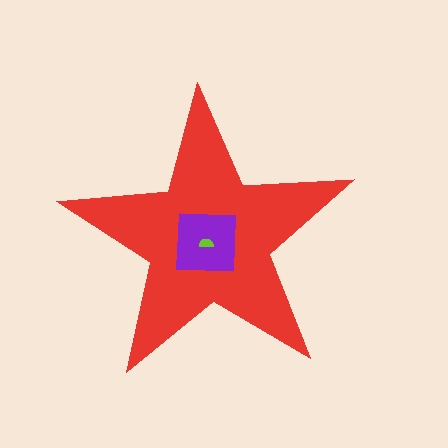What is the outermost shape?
The red star.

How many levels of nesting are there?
3.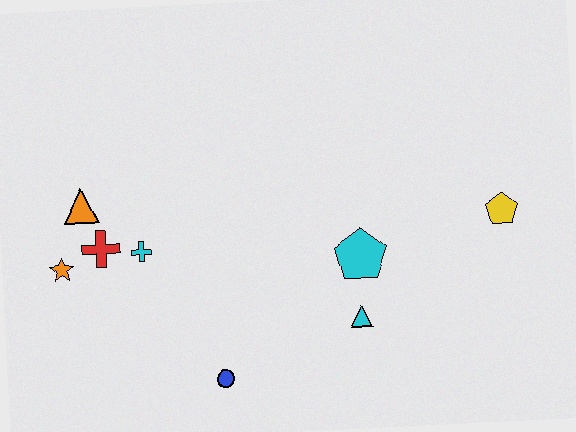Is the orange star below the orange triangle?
Yes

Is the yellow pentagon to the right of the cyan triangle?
Yes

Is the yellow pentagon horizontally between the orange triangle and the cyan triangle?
No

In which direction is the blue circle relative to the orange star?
The blue circle is to the right of the orange star.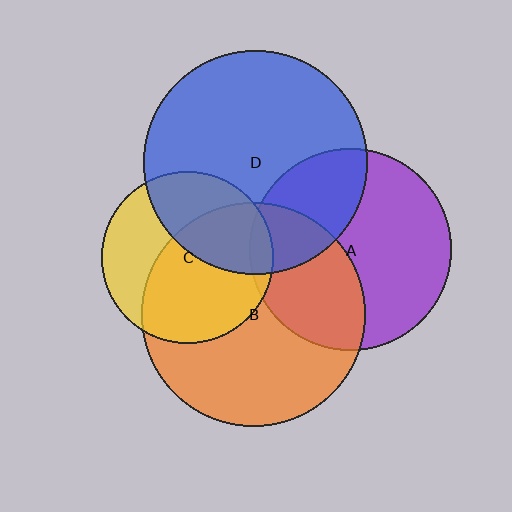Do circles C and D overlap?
Yes.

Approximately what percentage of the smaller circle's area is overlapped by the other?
Approximately 40%.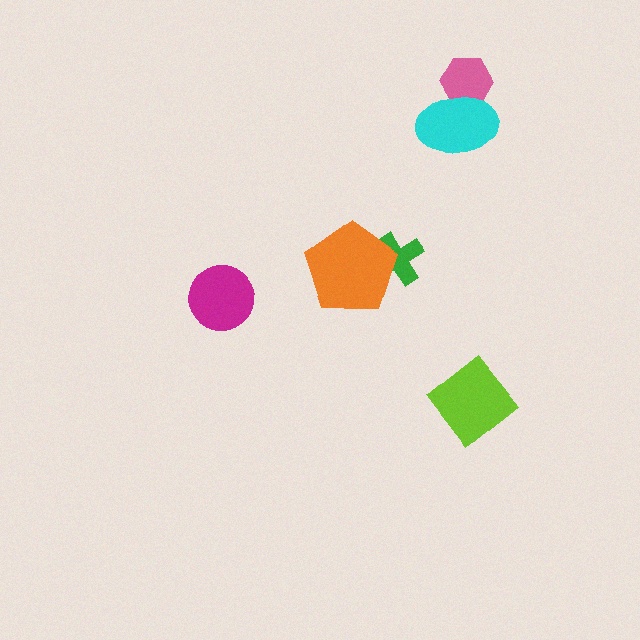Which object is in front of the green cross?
The orange pentagon is in front of the green cross.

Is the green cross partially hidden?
Yes, it is partially covered by another shape.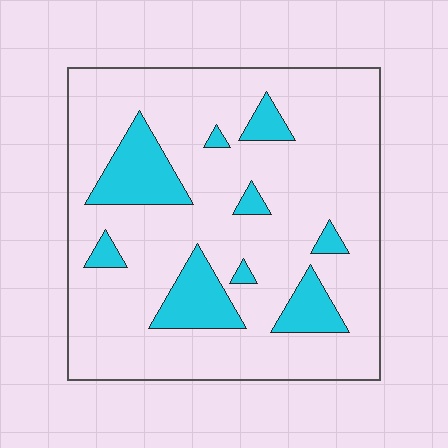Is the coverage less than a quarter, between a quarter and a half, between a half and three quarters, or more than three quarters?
Less than a quarter.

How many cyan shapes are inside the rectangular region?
9.